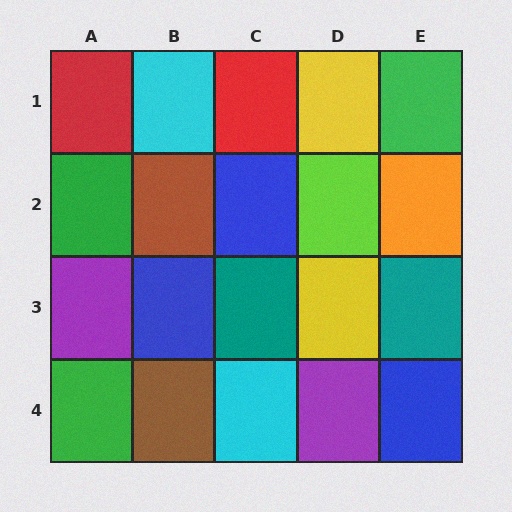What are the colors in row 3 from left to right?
Purple, blue, teal, yellow, teal.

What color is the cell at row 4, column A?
Green.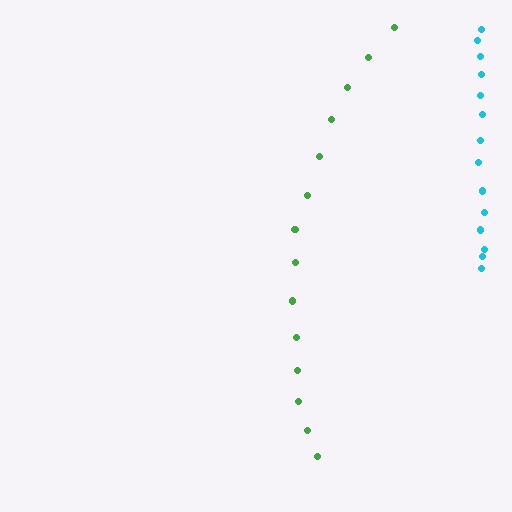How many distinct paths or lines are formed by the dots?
There are 2 distinct paths.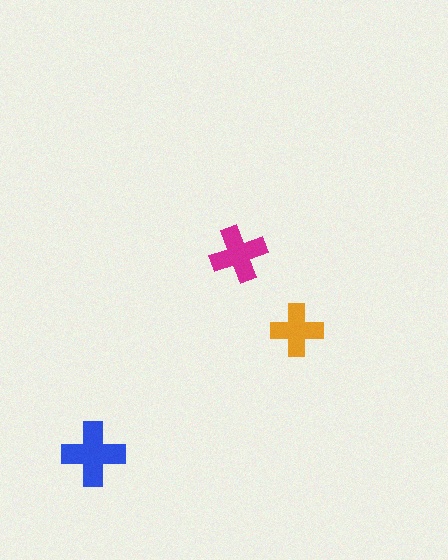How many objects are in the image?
There are 3 objects in the image.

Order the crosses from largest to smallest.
the blue one, the magenta one, the orange one.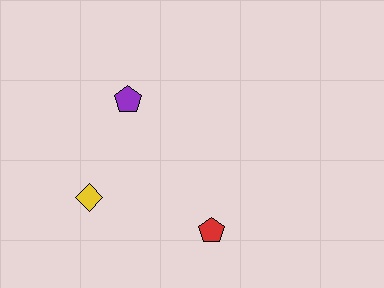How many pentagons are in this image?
There are 2 pentagons.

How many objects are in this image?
There are 3 objects.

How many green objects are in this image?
There are no green objects.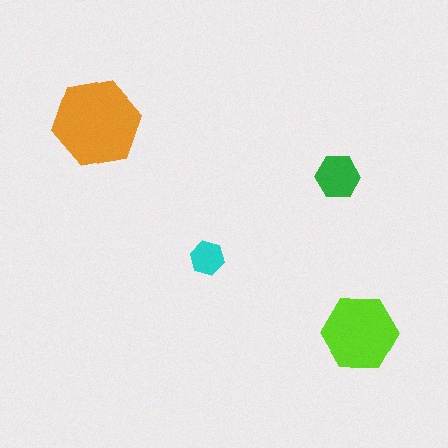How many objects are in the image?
There are 4 objects in the image.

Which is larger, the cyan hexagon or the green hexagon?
The green one.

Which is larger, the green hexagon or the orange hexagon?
The orange one.